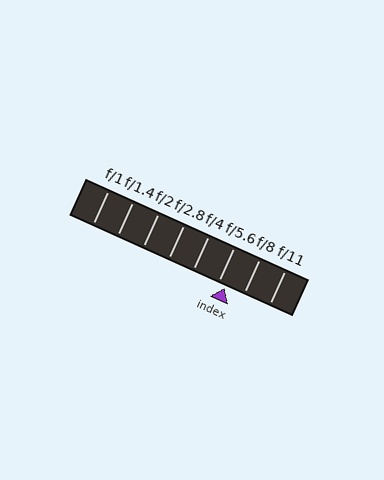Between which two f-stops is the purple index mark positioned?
The index mark is between f/5.6 and f/8.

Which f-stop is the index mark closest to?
The index mark is closest to f/5.6.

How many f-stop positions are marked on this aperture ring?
There are 8 f-stop positions marked.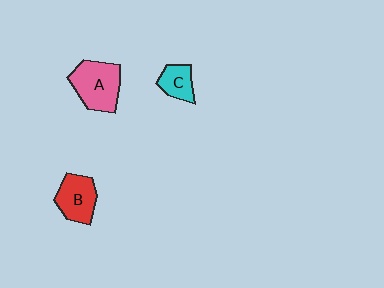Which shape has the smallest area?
Shape C (cyan).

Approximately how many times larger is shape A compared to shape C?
Approximately 1.9 times.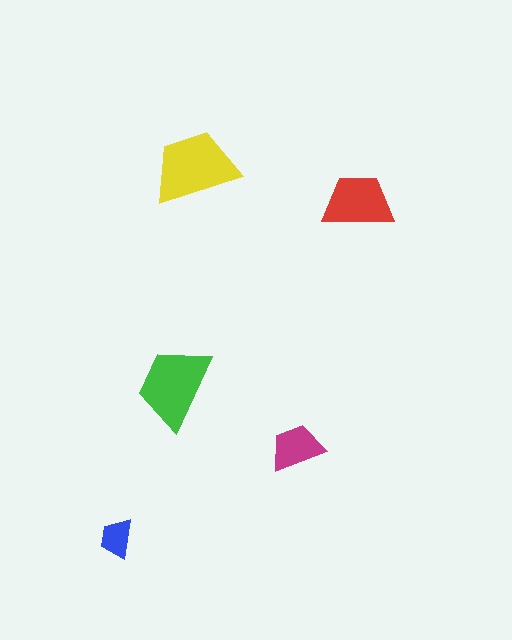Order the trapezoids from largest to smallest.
the yellow one, the green one, the red one, the magenta one, the blue one.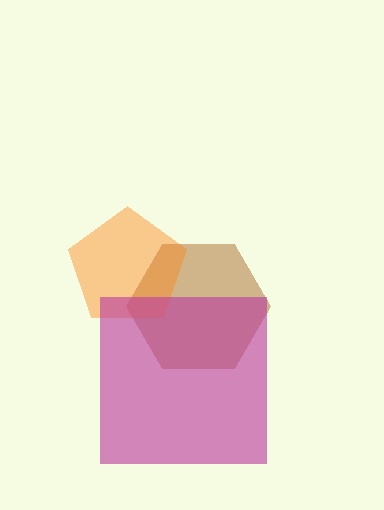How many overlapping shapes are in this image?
There are 3 overlapping shapes in the image.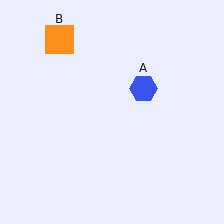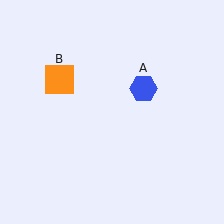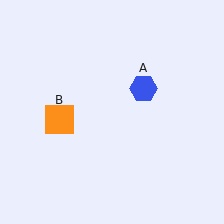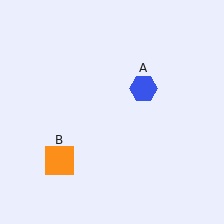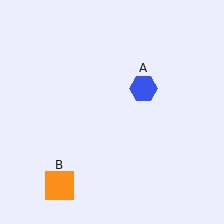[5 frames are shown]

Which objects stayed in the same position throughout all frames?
Blue hexagon (object A) remained stationary.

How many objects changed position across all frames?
1 object changed position: orange square (object B).